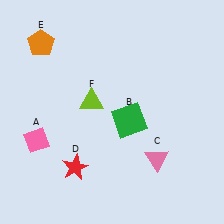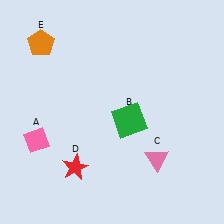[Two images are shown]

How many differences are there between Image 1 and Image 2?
There is 1 difference between the two images.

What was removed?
The lime triangle (F) was removed in Image 2.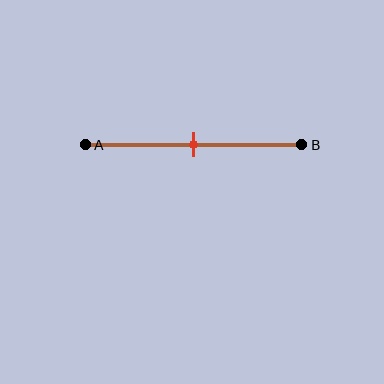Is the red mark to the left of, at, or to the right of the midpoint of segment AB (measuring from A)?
The red mark is approximately at the midpoint of segment AB.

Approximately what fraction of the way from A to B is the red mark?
The red mark is approximately 50% of the way from A to B.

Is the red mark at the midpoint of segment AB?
Yes, the mark is approximately at the midpoint.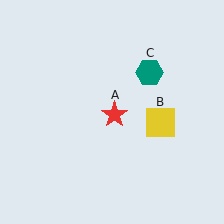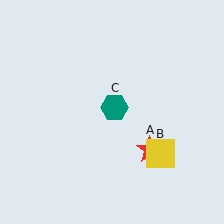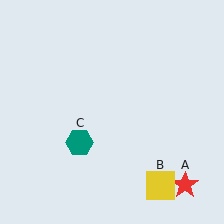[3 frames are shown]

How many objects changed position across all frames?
3 objects changed position: red star (object A), yellow square (object B), teal hexagon (object C).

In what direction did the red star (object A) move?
The red star (object A) moved down and to the right.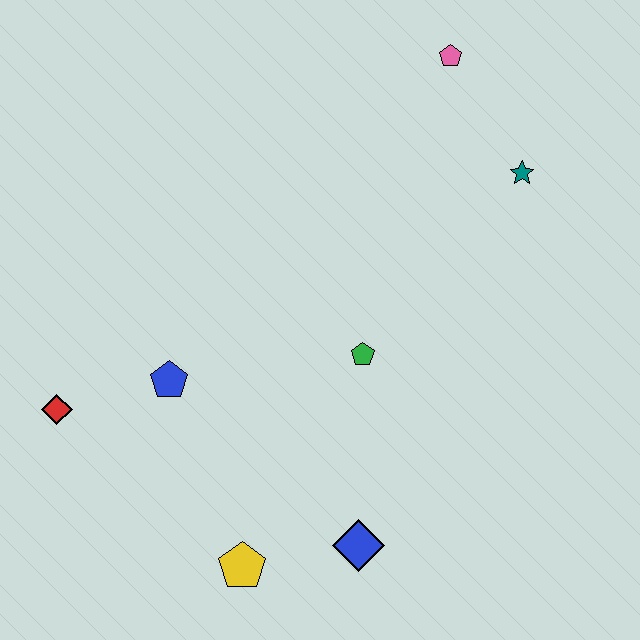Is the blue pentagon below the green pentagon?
Yes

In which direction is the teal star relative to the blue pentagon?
The teal star is to the right of the blue pentagon.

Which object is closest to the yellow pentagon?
The blue diamond is closest to the yellow pentagon.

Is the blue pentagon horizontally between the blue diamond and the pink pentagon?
No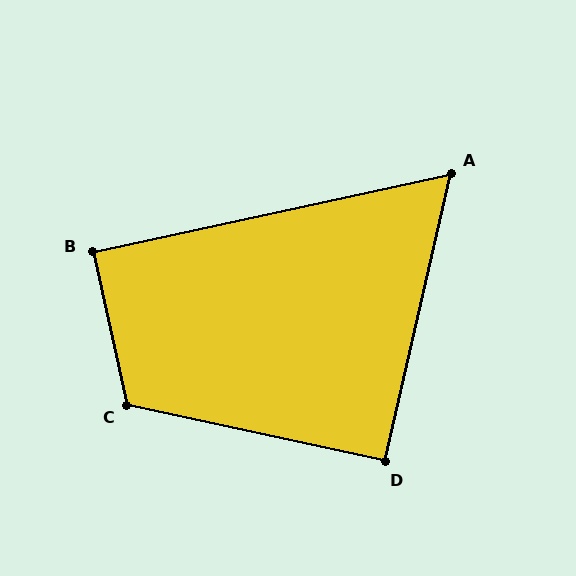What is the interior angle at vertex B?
Approximately 90 degrees (approximately right).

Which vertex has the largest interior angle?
C, at approximately 115 degrees.